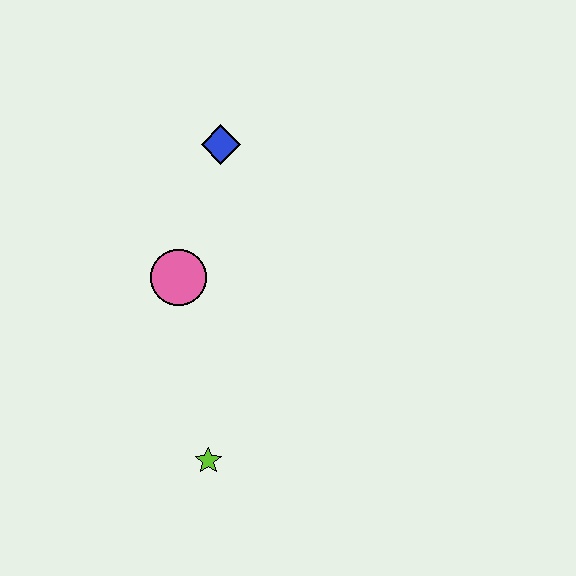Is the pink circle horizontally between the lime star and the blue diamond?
No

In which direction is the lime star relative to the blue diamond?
The lime star is below the blue diamond.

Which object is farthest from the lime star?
The blue diamond is farthest from the lime star.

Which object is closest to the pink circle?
The blue diamond is closest to the pink circle.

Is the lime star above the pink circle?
No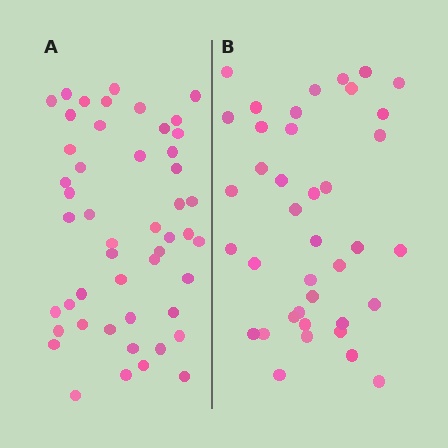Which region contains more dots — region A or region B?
Region A (the left region) has more dots.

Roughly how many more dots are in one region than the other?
Region A has roughly 10 or so more dots than region B.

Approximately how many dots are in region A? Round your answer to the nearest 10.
About 50 dots. (The exact count is 49, which rounds to 50.)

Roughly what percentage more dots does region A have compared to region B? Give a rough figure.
About 25% more.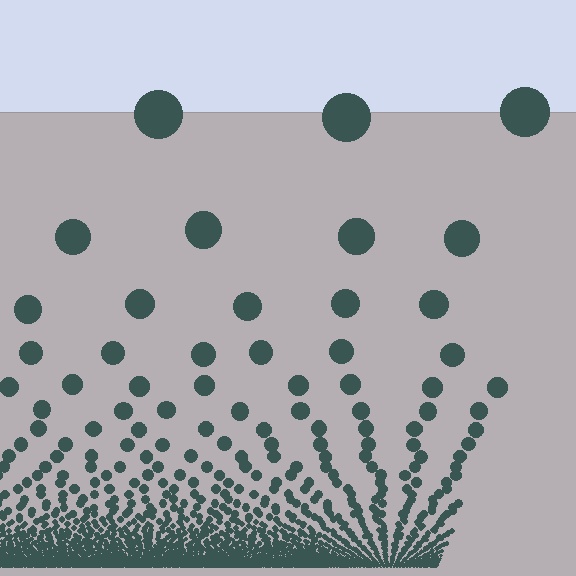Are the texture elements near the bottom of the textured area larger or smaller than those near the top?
Smaller. The gradient is inverted — elements near the bottom are smaller and denser.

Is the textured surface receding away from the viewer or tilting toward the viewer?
The surface appears to tilt toward the viewer. Texture elements get larger and sparser toward the top.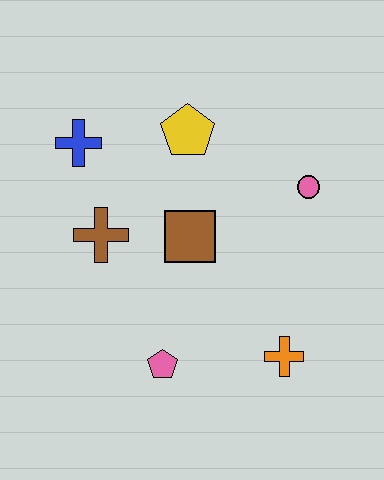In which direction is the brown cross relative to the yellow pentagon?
The brown cross is below the yellow pentagon.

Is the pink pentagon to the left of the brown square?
Yes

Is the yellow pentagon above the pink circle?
Yes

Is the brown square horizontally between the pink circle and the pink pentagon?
Yes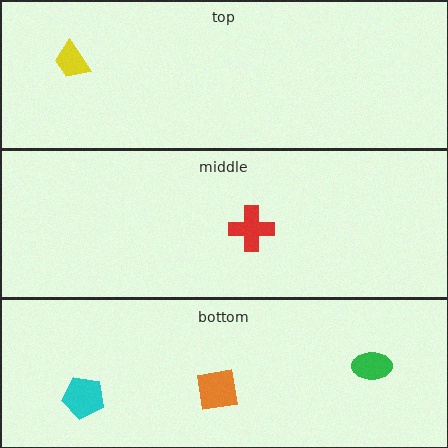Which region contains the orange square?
The bottom region.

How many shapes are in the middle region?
1.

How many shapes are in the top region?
1.